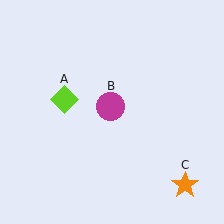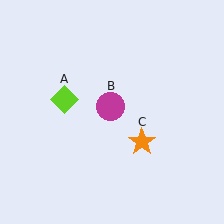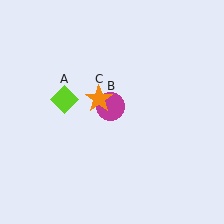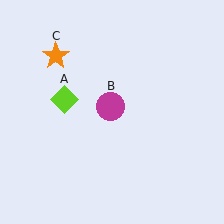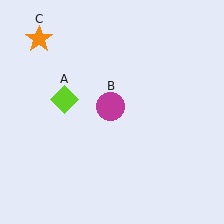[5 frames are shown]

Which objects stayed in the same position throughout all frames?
Lime diamond (object A) and magenta circle (object B) remained stationary.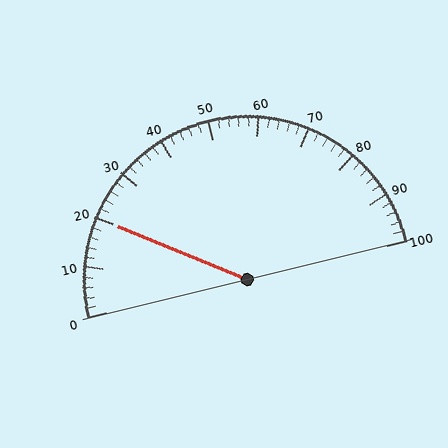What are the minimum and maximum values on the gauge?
The gauge ranges from 0 to 100.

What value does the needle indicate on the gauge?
The needle indicates approximately 20.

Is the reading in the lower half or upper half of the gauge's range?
The reading is in the lower half of the range (0 to 100).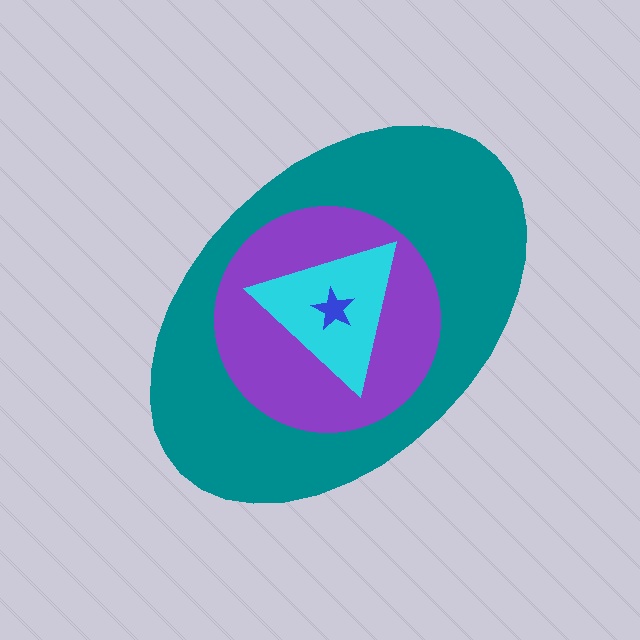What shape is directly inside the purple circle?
The cyan triangle.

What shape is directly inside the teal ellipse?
The purple circle.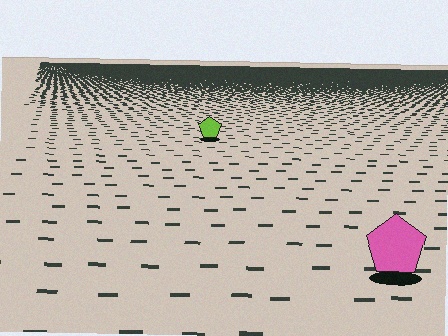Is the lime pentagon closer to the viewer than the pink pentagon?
No. The pink pentagon is closer — you can tell from the texture gradient: the ground texture is coarser near it.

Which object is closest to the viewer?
The pink pentagon is closest. The texture marks near it are larger and more spread out.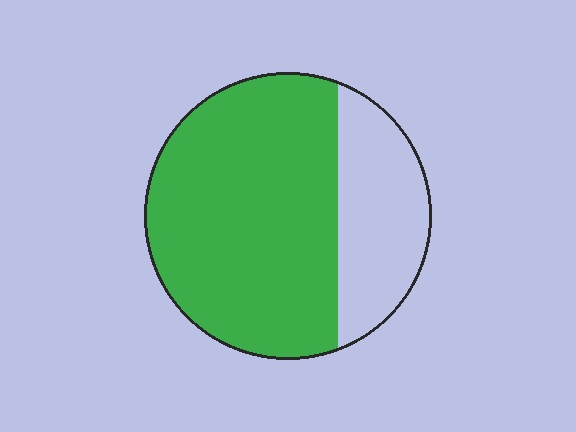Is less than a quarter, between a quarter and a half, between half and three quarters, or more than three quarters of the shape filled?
Between half and three quarters.